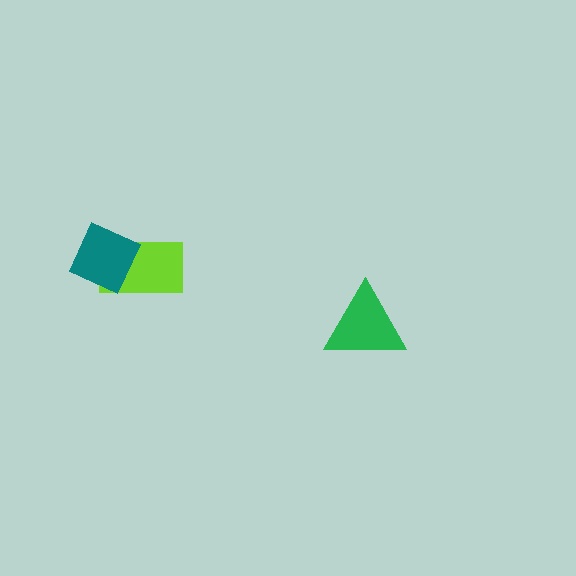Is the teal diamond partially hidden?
No, no other shape covers it.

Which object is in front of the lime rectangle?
The teal diamond is in front of the lime rectangle.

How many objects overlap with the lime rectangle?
1 object overlaps with the lime rectangle.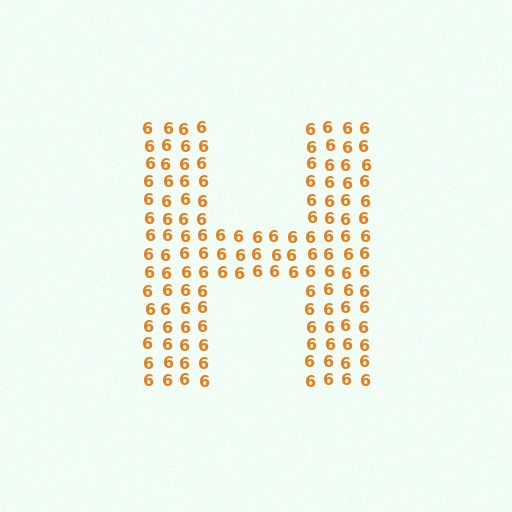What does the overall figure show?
The overall figure shows the letter H.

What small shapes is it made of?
It is made of small digit 6's.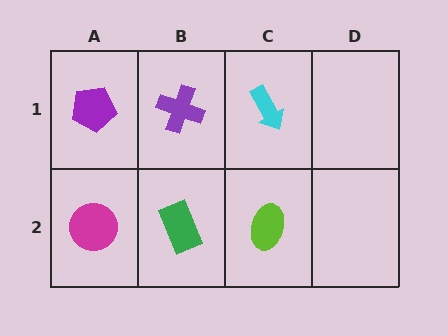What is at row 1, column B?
A purple cross.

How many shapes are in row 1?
3 shapes.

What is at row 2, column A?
A magenta circle.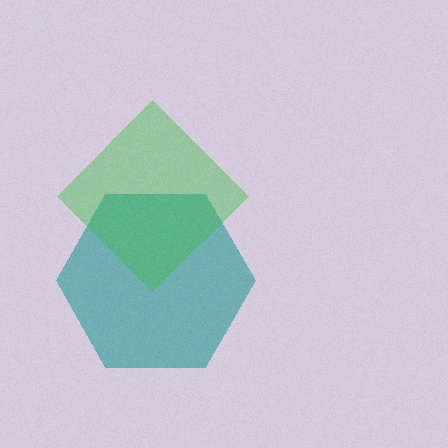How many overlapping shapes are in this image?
There are 2 overlapping shapes in the image.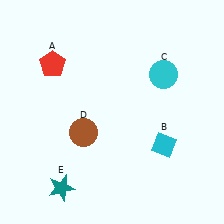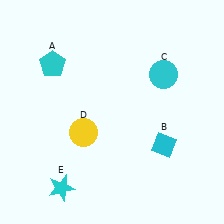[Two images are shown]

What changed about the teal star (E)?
In Image 1, E is teal. In Image 2, it changed to cyan.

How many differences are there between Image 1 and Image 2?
There are 3 differences between the two images.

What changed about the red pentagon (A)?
In Image 1, A is red. In Image 2, it changed to cyan.